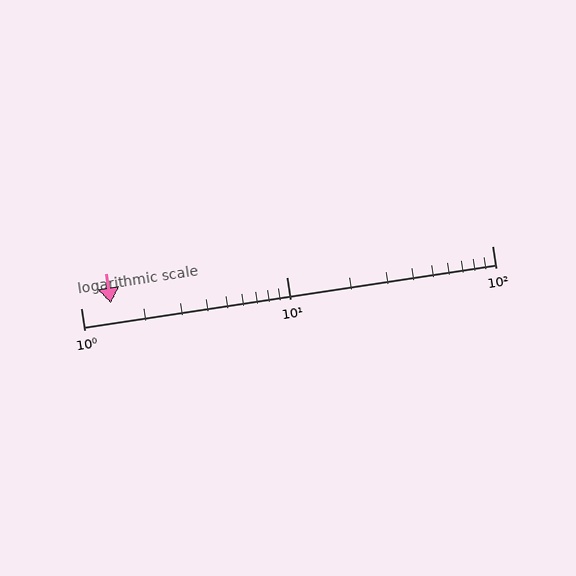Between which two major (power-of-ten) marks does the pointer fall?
The pointer is between 1 and 10.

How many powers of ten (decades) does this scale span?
The scale spans 2 decades, from 1 to 100.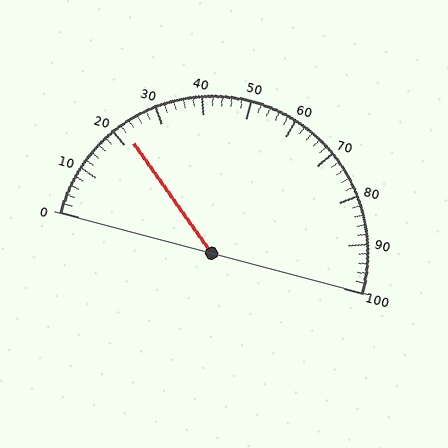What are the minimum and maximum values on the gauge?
The gauge ranges from 0 to 100.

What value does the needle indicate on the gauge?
The needle indicates approximately 22.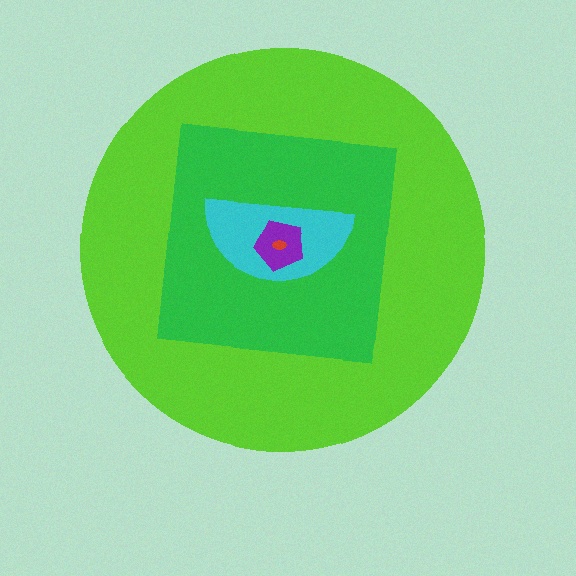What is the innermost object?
The red ellipse.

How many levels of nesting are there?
5.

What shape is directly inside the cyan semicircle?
The purple pentagon.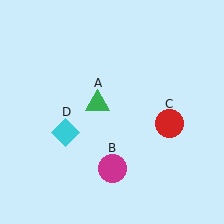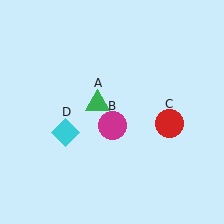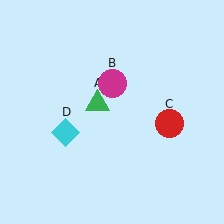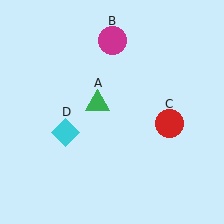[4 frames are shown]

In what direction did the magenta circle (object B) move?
The magenta circle (object B) moved up.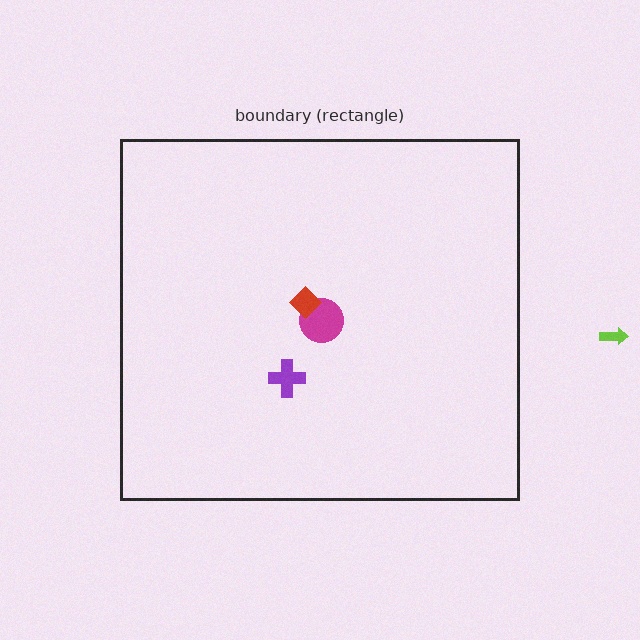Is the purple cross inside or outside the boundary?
Inside.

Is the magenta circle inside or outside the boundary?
Inside.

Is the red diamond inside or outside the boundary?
Inside.